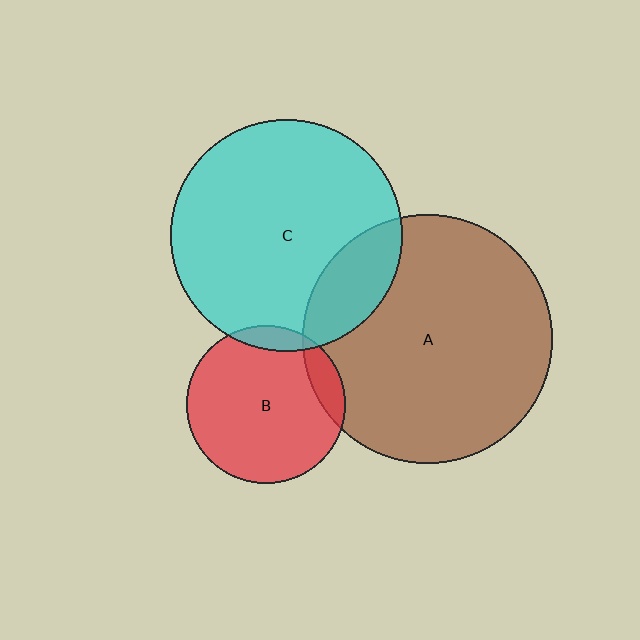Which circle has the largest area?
Circle A (brown).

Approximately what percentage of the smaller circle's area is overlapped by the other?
Approximately 20%.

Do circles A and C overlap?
Yes.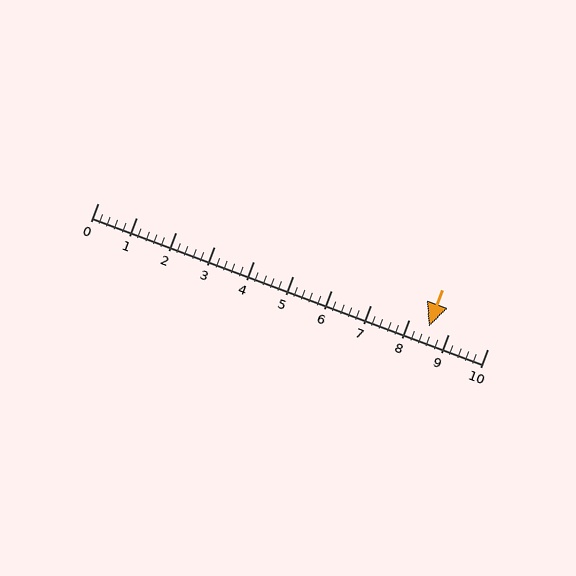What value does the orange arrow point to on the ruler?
The orange arrow points to approximately 8.5.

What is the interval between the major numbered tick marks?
The major tick marks are spaced 1 units apart.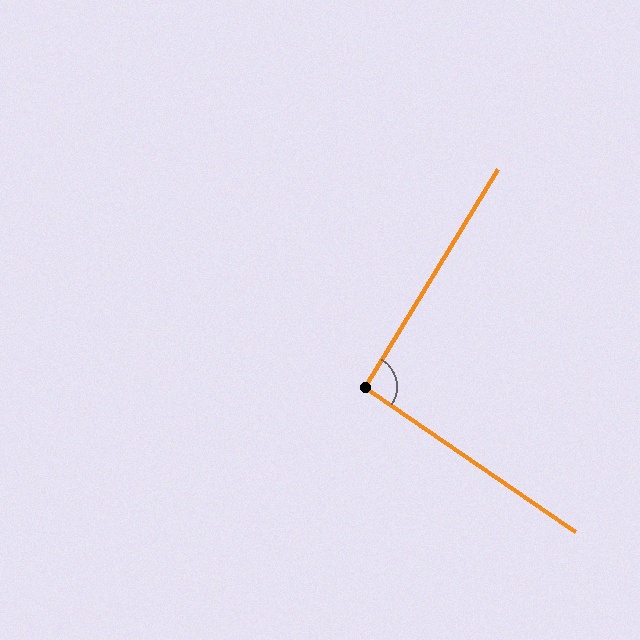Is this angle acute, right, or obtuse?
It is approximately a right angle.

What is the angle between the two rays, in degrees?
Approximately 93 degrees.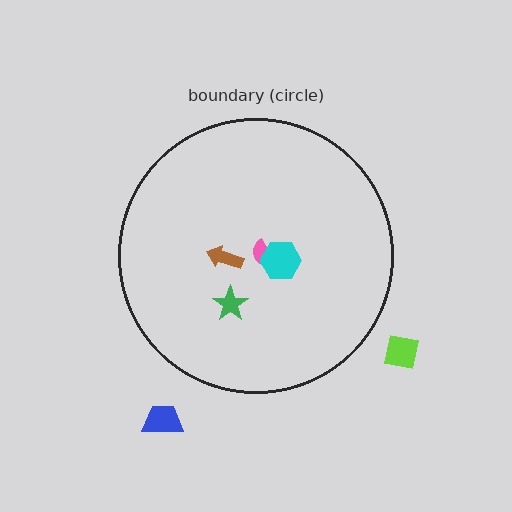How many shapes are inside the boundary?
4 inside, 2 outside.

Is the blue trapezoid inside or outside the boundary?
Outside.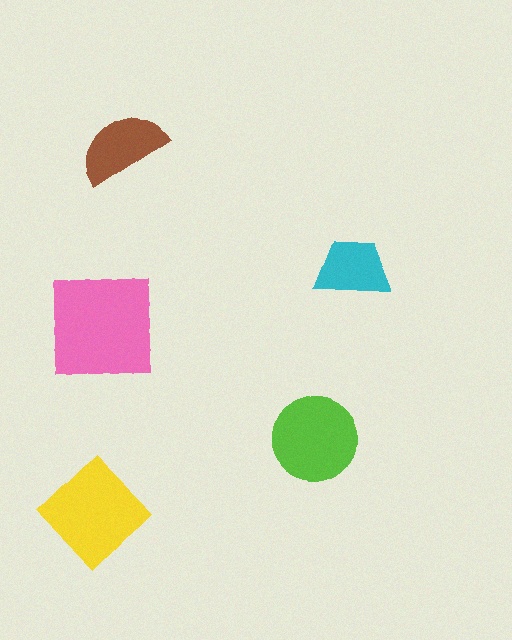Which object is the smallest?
The cyan trapezoid.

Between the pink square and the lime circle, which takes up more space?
The pink square.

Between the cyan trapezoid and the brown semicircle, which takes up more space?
The brown semicircle.